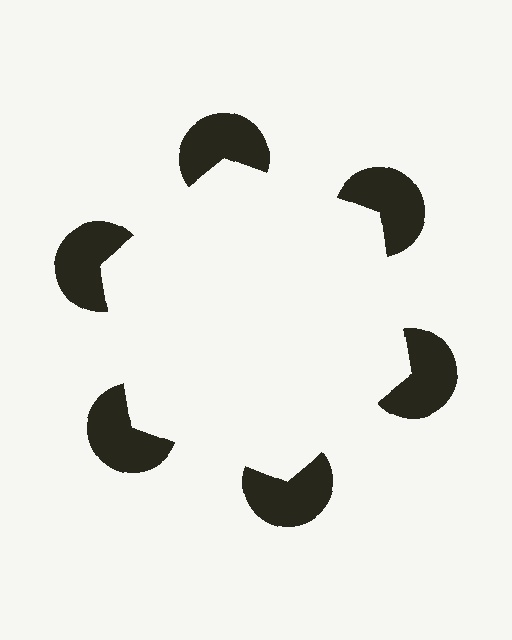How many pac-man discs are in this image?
There are 6 — one at each vertex of the illusory hexagon.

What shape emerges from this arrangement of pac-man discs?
An illusory hexagon — its edges are inferred from the aligned wedge cuts in the pac-man discs, not physically drawn.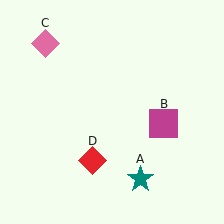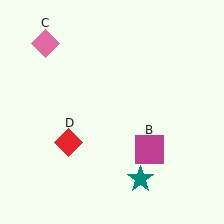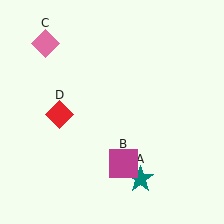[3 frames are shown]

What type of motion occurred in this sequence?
The magenta square (object B), red diamond (object D) rotated clockwise around the center of the scene.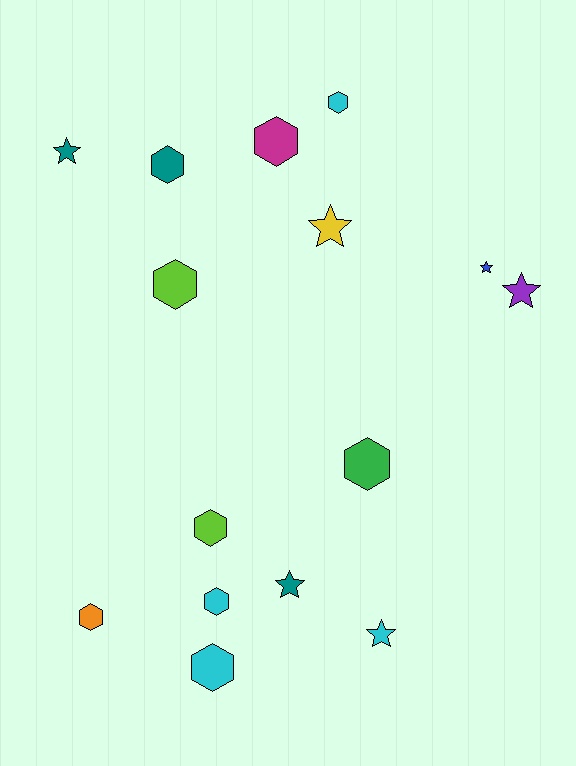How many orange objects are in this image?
There is 1 orange object.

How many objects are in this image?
There are 15 objects.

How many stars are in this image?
There are 6 stars.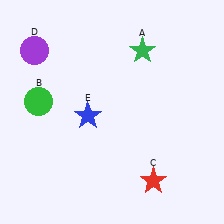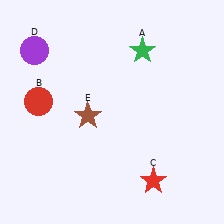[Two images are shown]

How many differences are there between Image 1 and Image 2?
There are 2 differences between the two images.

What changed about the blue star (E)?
In Image 1, E is blue. In Image 2, it changed to brown.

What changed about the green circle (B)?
In Image 1, B is green. In Image 2, it changed to red.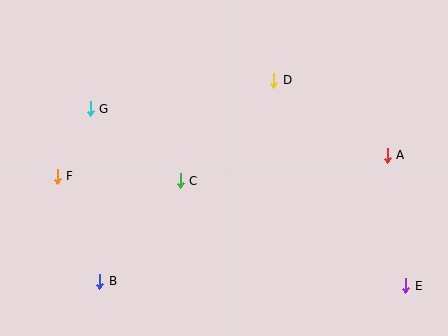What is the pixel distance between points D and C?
The distance between D and C is 137 pixels.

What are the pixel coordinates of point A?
Point A is at (387, 155).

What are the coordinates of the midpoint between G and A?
The midpoint between G and A is at (239, 132).